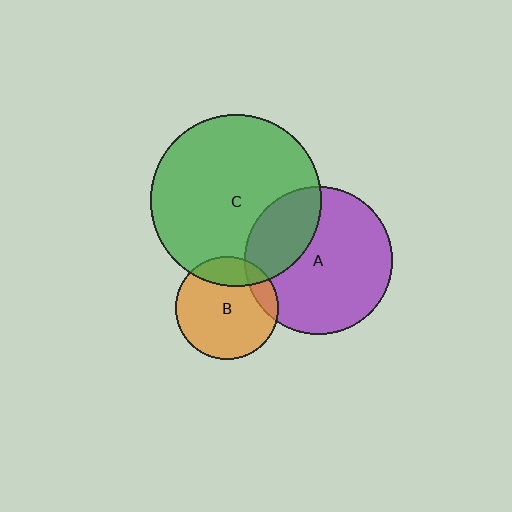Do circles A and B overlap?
Yes.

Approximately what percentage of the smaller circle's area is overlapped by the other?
Approximately 15%.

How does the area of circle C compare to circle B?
Approximately 2.7 times.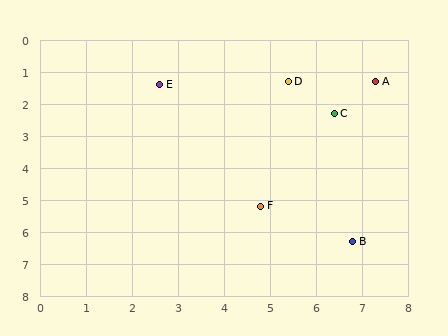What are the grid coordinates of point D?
Point D is at approximately (5.4, 1.3).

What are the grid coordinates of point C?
Point C is at approximately (6.4, 2.3).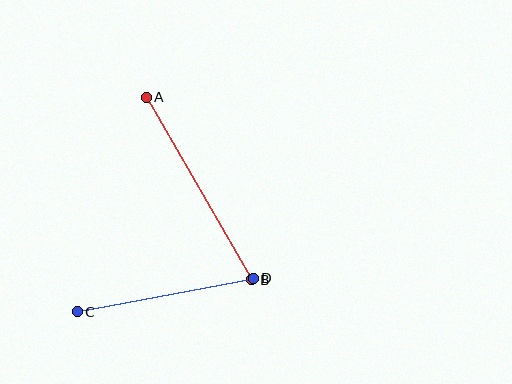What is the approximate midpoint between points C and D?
The midpoint is at approximately (165, 295) pixels.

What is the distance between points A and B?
The distance is approximately 211 pixels.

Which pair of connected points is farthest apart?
Points A and B are farthest apart.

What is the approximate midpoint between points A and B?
The midpoint is at approximately (199, 189) pixels.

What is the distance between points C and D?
The distance is approximately 180 pixels.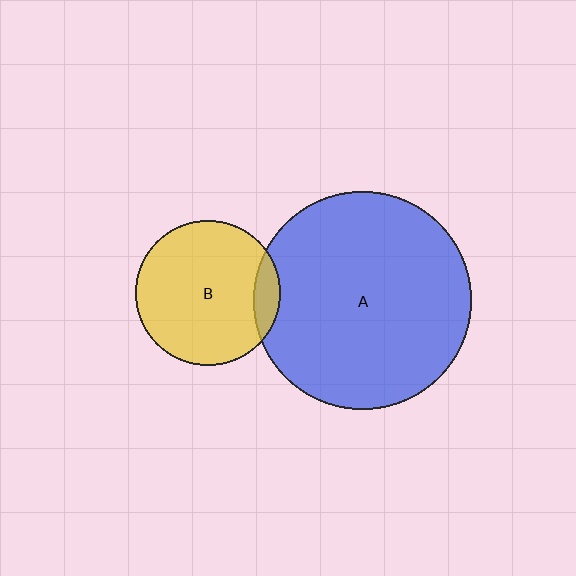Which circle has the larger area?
Circle A (blue).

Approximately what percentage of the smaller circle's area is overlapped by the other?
Approximately 10%.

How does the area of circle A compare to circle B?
Approximately 2.3 times.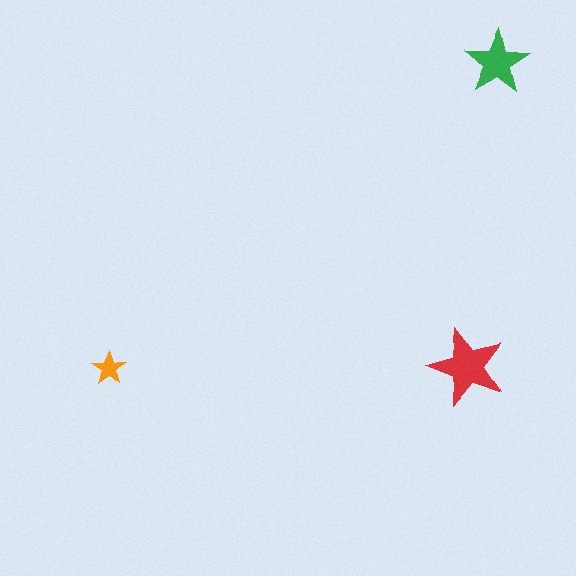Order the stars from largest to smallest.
the red one, the green one, the orange one.